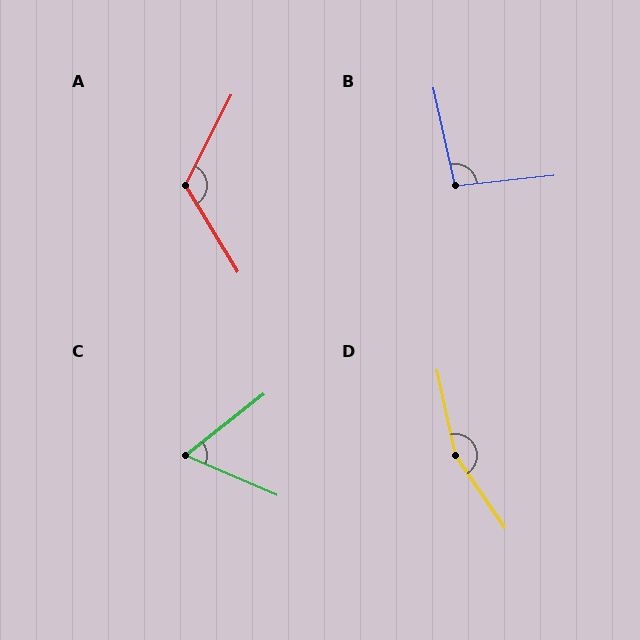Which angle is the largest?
D, at approximately 158 degrees.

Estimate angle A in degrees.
Approximately 122 degrees.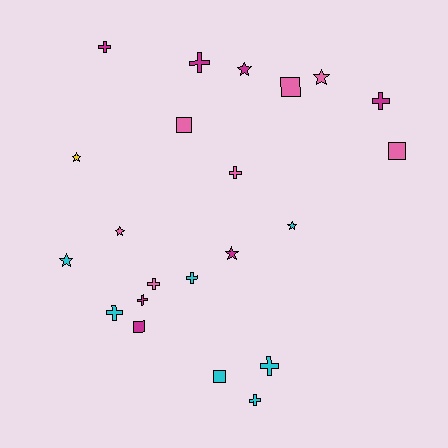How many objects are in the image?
There are 22 objects.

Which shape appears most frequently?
Cross, with 10 objects.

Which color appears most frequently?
Magenta, with 7 objects.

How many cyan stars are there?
There are 2 cyan stars.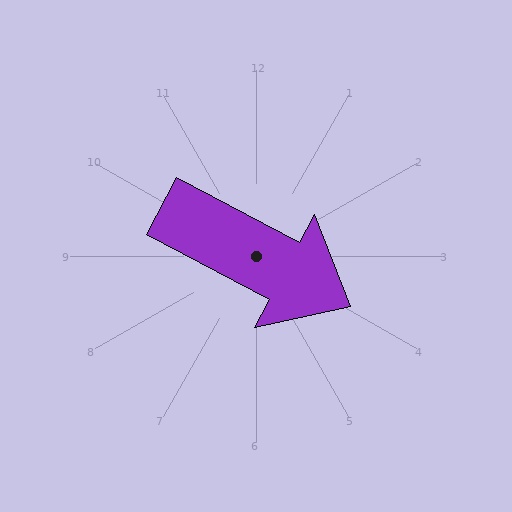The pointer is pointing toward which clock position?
Roughly 4 o'clock.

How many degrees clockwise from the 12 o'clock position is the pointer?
Approximately 118 degrees.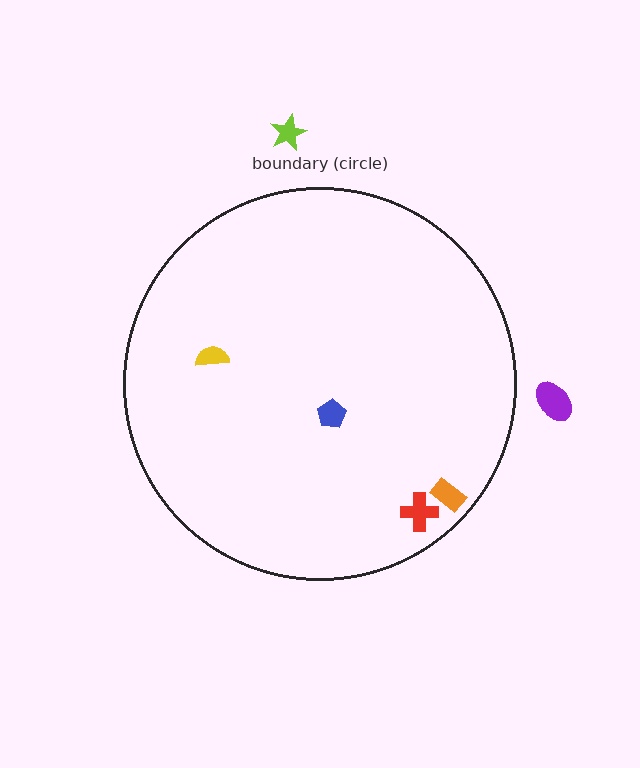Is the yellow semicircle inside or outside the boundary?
Inside.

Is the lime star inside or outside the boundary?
Outside.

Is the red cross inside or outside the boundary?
Inside.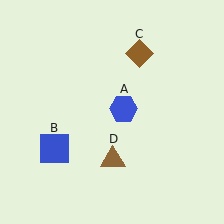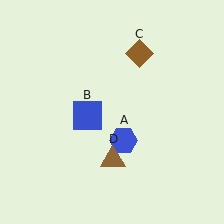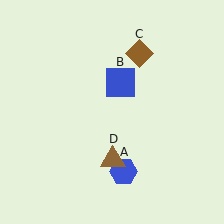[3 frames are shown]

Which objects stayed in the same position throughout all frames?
Brown diamond (object C) and brown triangle (object D) remained stationary.